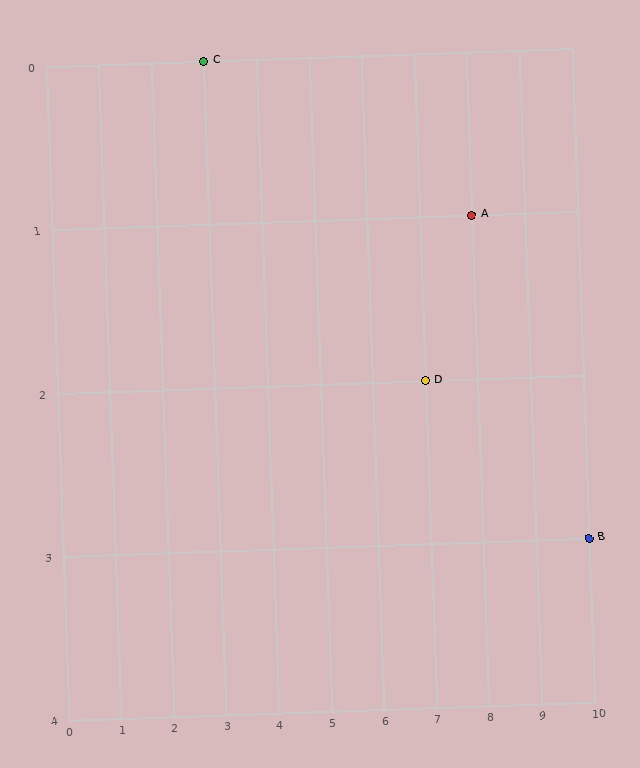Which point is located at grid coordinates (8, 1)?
Point A is at (8, 1).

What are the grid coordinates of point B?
Point B is at grid coordinates (10, 3).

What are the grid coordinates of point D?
Point D is at grid coordinates (7, 2).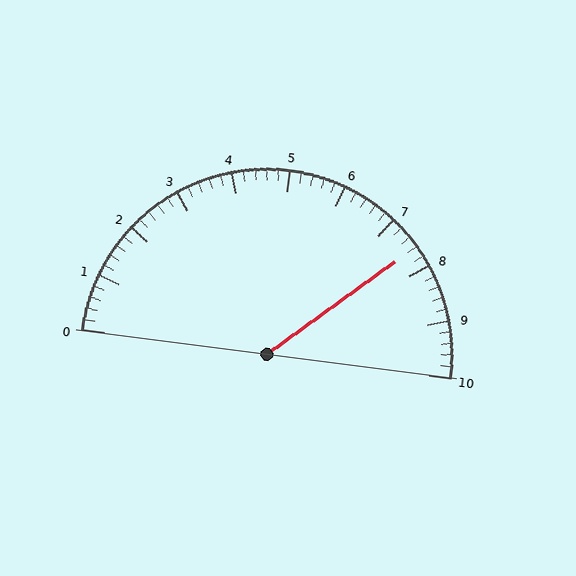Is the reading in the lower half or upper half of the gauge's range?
The reading is in the upper half of the range (0 to 10).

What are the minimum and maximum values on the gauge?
The gauge ranges from 0 to 10.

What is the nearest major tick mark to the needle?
The nearest major tick mark is 8.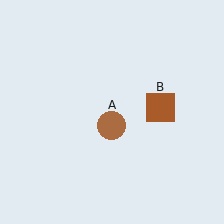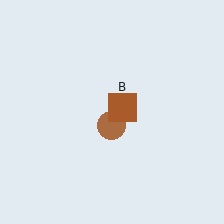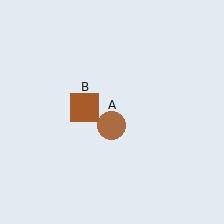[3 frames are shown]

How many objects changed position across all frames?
1 object changed position: brown square (object B).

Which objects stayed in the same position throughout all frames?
Brown circle (object A) remained stationary.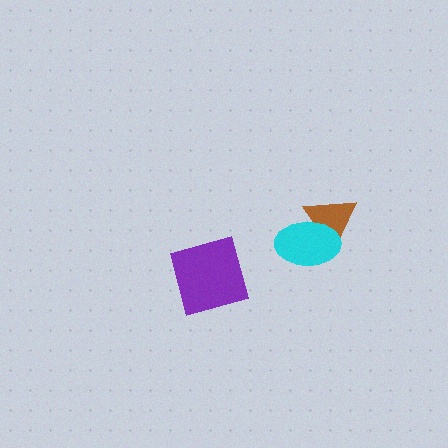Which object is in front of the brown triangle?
The cyan ellipse is in front of the brown triangle.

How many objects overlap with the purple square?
0 objects overlap with the purple square.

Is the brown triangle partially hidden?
Yes, it is partially covered by another shape.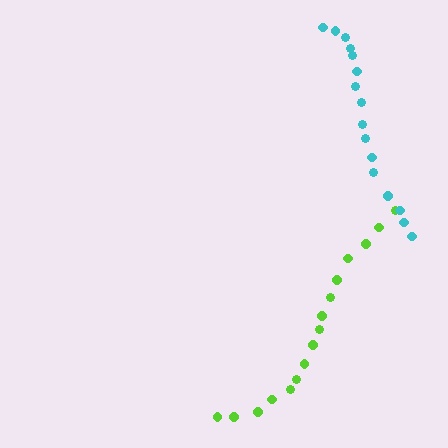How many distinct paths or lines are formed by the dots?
There are 2 distinct paths.